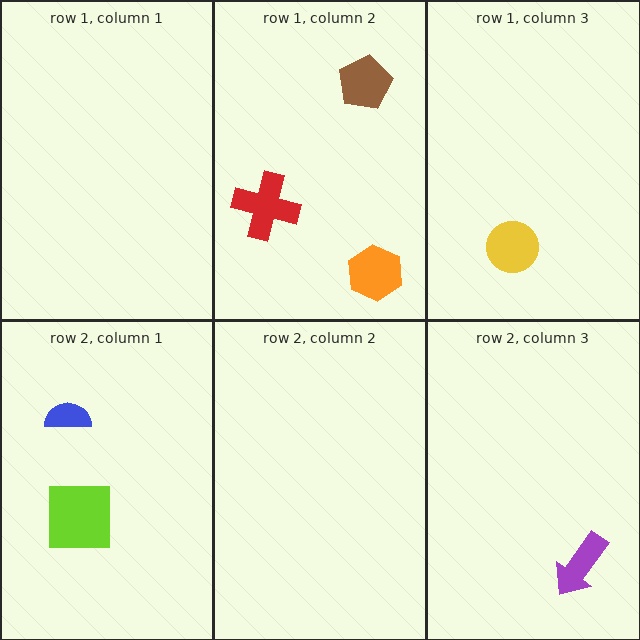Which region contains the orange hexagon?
The row 1, column 2 region.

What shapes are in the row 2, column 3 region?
The purple arrow.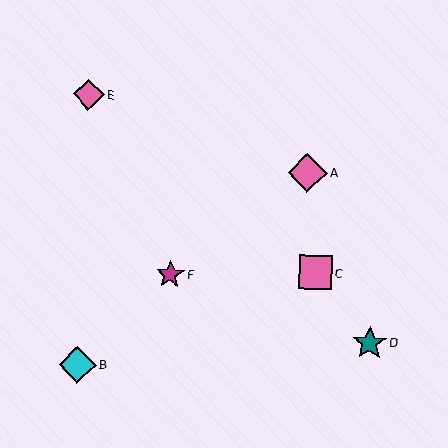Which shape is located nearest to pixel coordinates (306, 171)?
The pink diamond (labeled A) at (307, 173) is nearest to that location.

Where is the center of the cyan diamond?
The center of the cyan diamond is at (77, 365).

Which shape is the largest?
The pink diamond (labeled A) is the largest.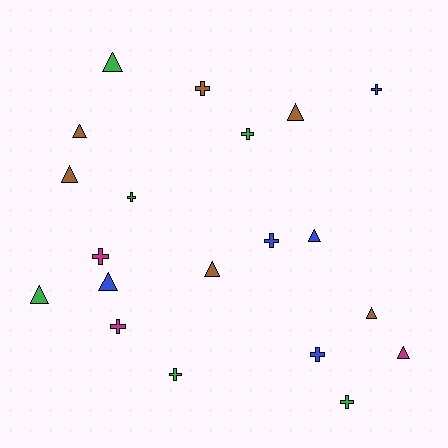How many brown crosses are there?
There is 1 brown cross.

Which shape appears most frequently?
Triangle, with 10 objects.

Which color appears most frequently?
Brown, with 6 objects.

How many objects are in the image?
There are 20 objects.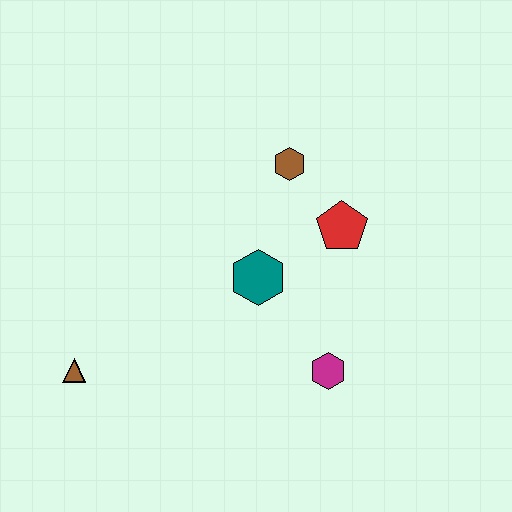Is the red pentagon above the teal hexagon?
Yes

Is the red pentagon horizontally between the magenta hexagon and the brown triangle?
No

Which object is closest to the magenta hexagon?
The teal hexagon is closest to the magenta hexagon.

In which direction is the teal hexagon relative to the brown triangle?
The teal hexagon is to the right of the brown triangle.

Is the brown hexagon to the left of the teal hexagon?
No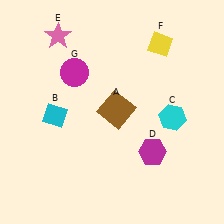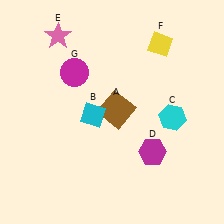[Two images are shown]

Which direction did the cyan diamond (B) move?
The cyan diamond (B) moved right.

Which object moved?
The cyan diamond (B) moved right.